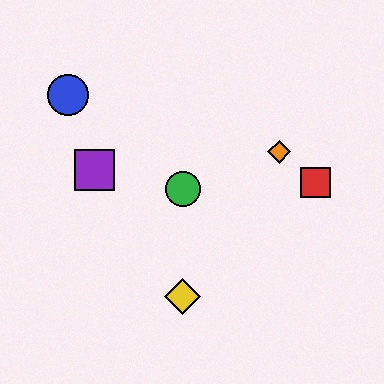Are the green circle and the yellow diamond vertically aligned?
Yes, both are at x≈183.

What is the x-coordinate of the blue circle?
The blue circle is at x≈68.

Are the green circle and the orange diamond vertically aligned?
No, the green circle is at x≈183 and the orange diamond is at x≈279.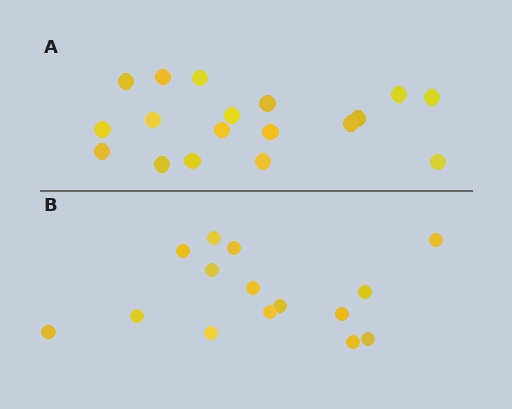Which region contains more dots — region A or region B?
Region A (the top region) has more dots.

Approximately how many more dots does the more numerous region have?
Region A has just a few more — roughly 2 or 3 more dots than region B.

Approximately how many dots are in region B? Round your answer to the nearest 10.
About 20 dots. (The exact count is 15, which rounds to 20.)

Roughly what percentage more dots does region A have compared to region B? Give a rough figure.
About 20% more.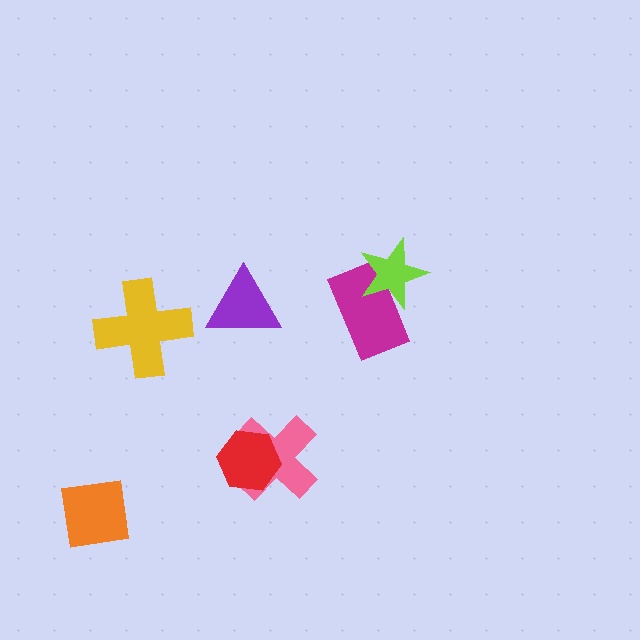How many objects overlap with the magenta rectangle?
1 object overlaps with the magenta rectangle.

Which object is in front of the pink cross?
The red hexagon is in front of the pink cross.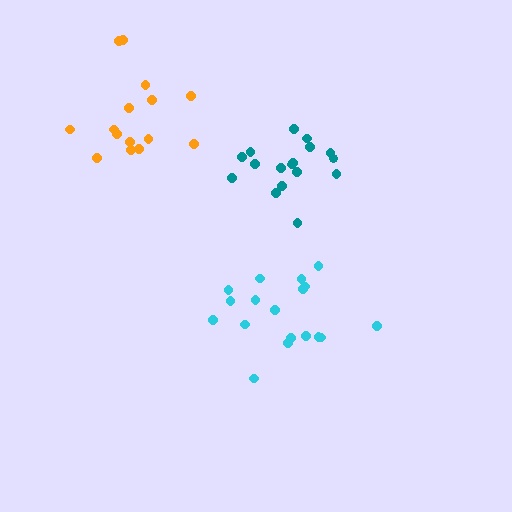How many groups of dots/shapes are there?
There are 3 groups.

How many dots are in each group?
Group 1: 18 dots, Group 2: 17 dots, Group 3: 15 dots (50 total).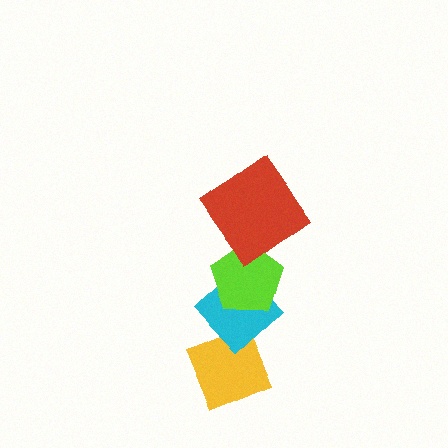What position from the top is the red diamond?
The red diamond is 1st from the top.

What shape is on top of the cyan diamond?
The lime pentagon is on top of the cyan diamond.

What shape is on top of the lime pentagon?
The red diamond is on top of the lime pentagon.